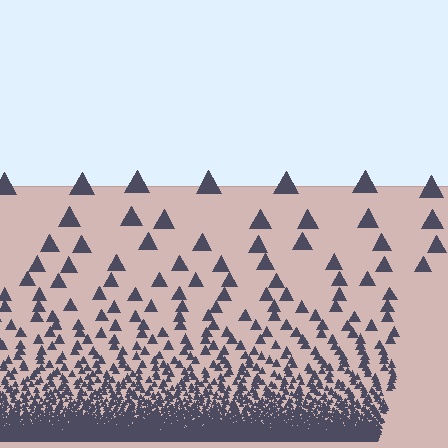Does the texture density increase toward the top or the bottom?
Density increases toward the bottom.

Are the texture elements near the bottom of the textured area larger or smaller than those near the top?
Smaller. The gradient is inverted — elements near the bottom are smaller and denser.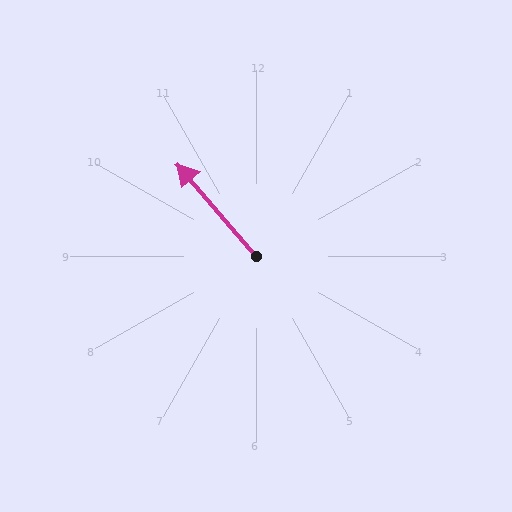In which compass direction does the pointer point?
Northwest.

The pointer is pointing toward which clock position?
Roughly 11 o'clock.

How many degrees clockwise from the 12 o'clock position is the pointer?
Approximately 320 degrees.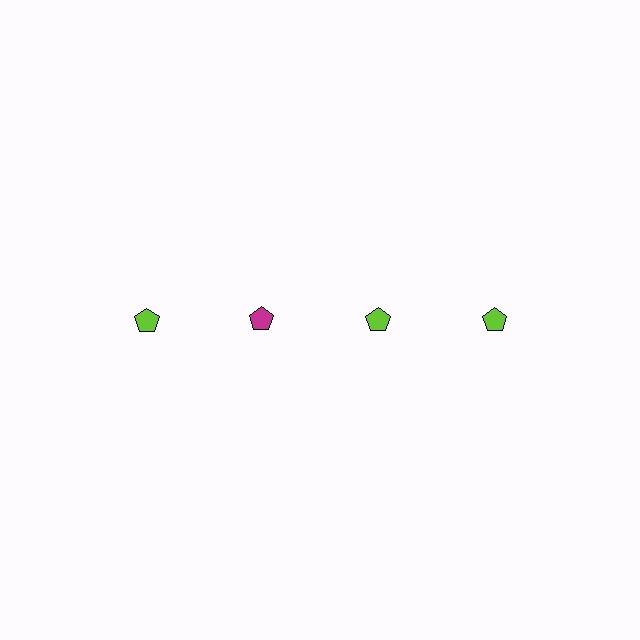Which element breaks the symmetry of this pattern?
The magenta pentagon in the top row, second from left column breaks the symmetry. All other shapes are lime pentagons.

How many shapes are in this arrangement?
There are 4 shapes arranged in a grid pattern.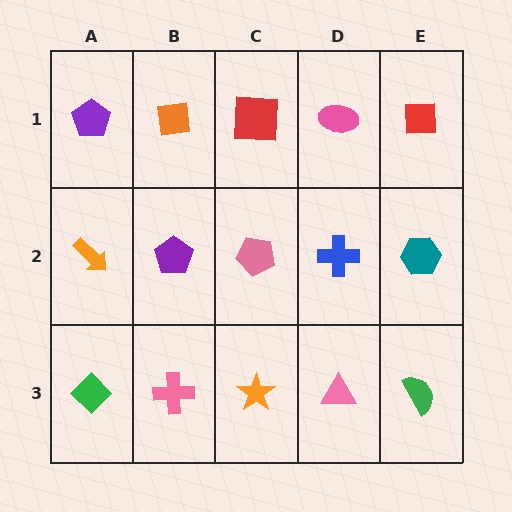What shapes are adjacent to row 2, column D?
A pink ellipse (row 1, column D), a pink triangle (row 3, column D), a pink pentagon (row 2, column C), a teal hexagon (row 2, column E).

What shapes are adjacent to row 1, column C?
A pink pentagon (row 2, column C), an orange square (row 1, column B), a pink ellipse (row 1, column D).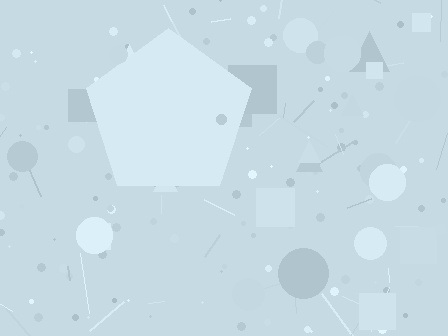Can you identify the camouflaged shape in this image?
The camouflaged shape is a pentagon.